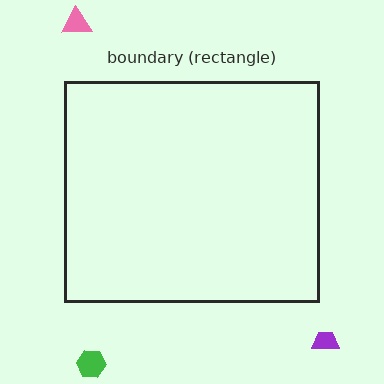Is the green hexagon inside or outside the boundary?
Outside.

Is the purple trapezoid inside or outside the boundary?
Outside.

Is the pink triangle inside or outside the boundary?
Outside.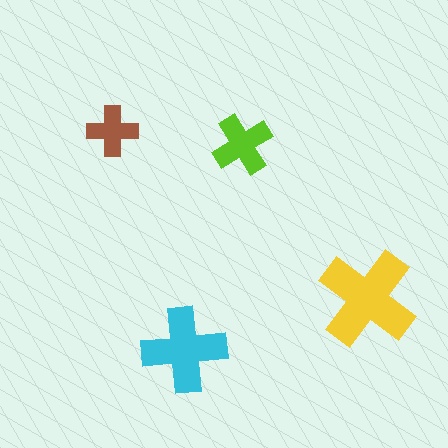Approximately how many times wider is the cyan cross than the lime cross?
About 1.5 times wider.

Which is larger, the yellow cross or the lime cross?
The yellow one.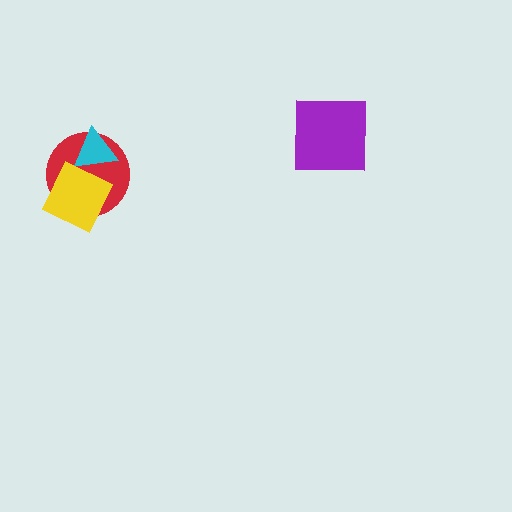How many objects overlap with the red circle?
2 objects overlap with the red circle.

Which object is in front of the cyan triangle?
The yellow diamond is in front of the cyan triangle.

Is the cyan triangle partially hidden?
Yes, it is partially covered by another shape.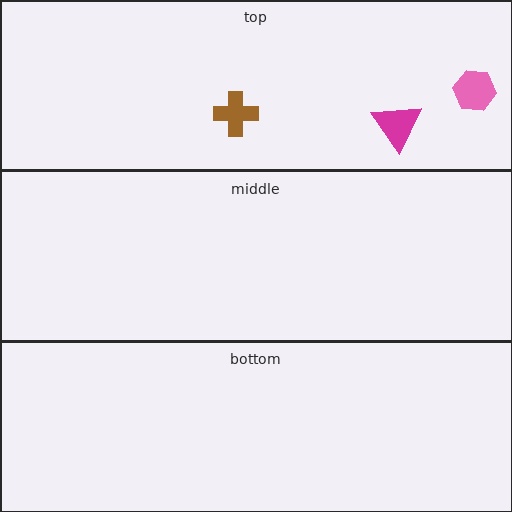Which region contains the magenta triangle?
The top region.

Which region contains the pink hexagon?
The top region.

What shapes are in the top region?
The pink hexagon, the magenta triangle, the brown cross.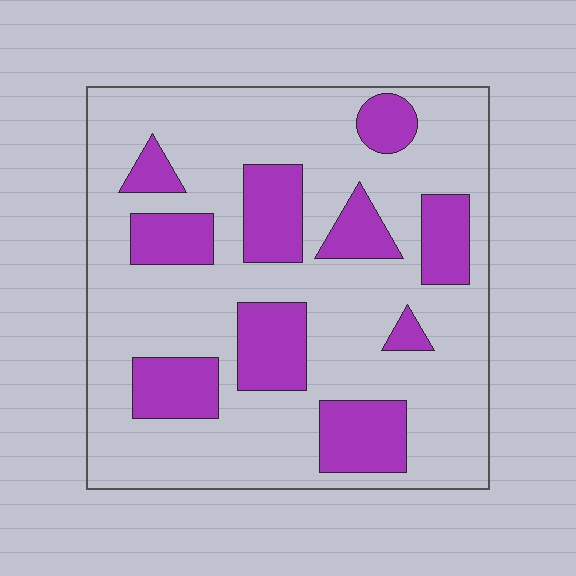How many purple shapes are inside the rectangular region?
10.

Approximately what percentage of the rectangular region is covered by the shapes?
Approximately 25%.